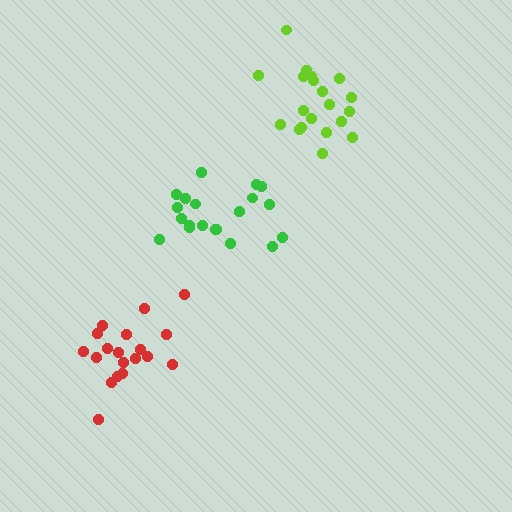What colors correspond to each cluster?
The clusters are colored: green, lime, red.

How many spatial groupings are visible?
There are 3 spatial groupings.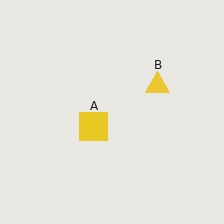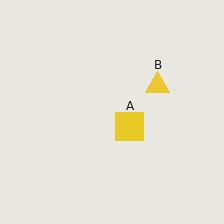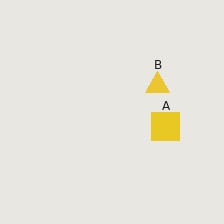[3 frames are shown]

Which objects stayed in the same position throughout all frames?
Yellow triangle (object B) remained stationary.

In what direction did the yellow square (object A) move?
The yellow square (object A) moved right.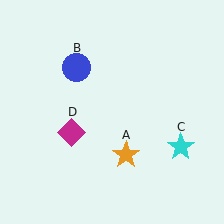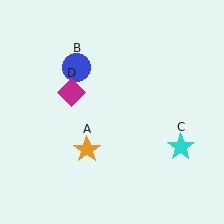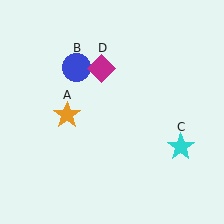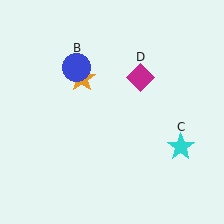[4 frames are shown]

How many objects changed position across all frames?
2 objects changed position: orange star (object A), magenta diamond (object D).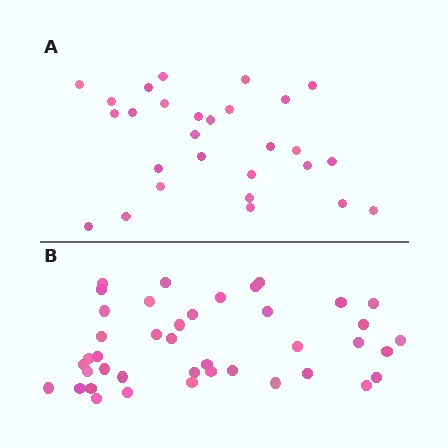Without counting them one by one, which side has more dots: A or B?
Region B (the bottom region) has more dots.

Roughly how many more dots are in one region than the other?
Region B has approximately 15 more dots than region A.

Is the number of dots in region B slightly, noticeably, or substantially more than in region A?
Region B has substantially more. The ratio is roughly 1.5 to 1.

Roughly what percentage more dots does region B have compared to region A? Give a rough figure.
About 45% more.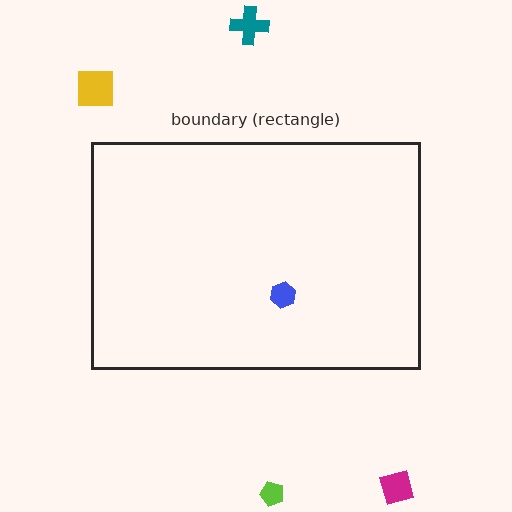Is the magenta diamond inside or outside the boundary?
Outside.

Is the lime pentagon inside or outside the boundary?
Outside.